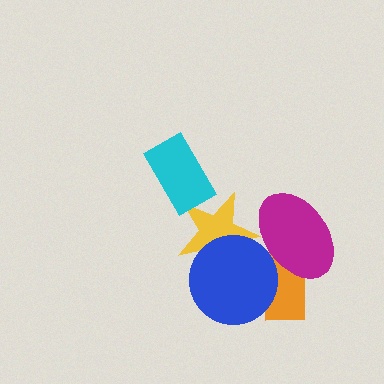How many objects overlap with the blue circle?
3 objects overlap with the blue circle.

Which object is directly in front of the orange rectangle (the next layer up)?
The magenta ellipse is directly in front of the orange rectangle.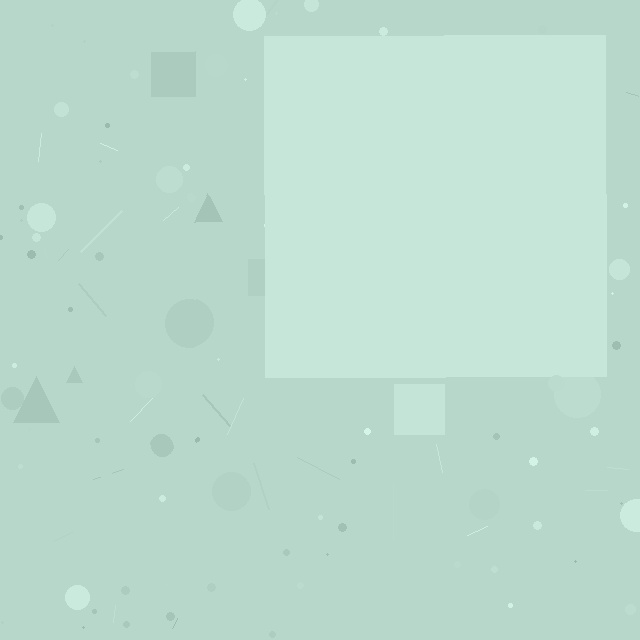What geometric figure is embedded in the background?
A square is embedded in the background.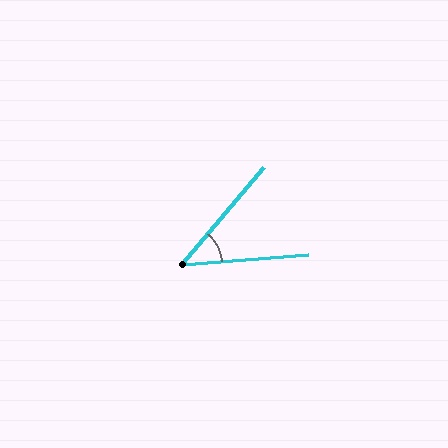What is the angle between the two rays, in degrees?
Approximately 46 degrees.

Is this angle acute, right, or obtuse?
It is acute.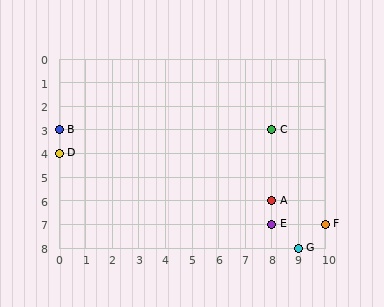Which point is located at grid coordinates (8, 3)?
Point C is at (8, 3).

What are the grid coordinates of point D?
Point D is at grid coordinates (0, 4).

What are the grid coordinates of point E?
Point E is at grid coordinates (8, 7).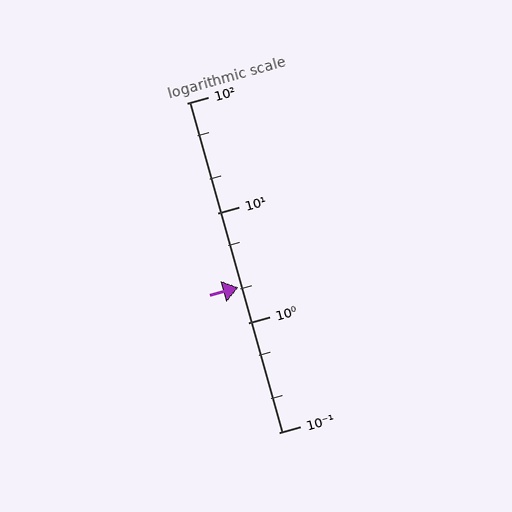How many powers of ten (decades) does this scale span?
The scale spans 3 decades, from 0.1 to 100.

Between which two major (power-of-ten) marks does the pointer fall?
The pointer is between 1 and 10.